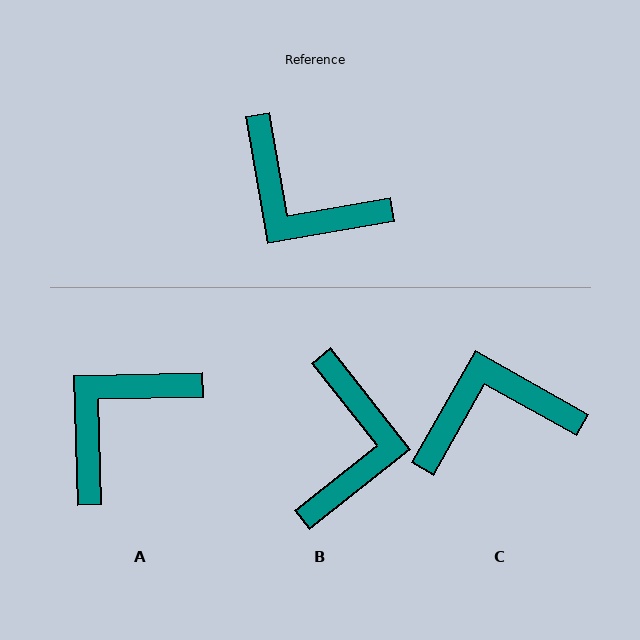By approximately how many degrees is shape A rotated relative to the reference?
Approximately 99 degrees clockwise.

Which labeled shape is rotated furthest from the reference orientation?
C, about 130 degrees away.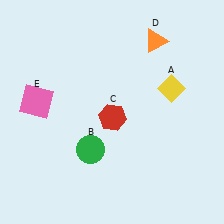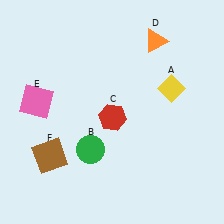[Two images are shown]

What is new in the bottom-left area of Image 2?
A brown square (F) was added in the bottom-left area of Image 2.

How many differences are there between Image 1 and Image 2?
There is 1 difference between the two images.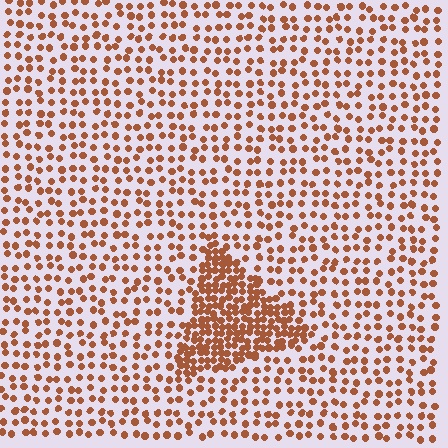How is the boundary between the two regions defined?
The boundary is defined by a change in element density (approximately 2.6x ratio). All elements are the same color, size, and shape.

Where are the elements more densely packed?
The elements are more densely packed inside the triangle boundary.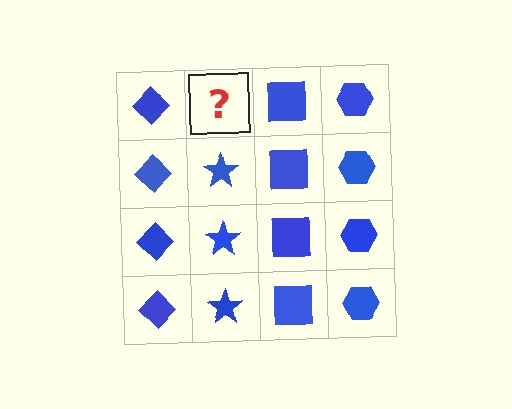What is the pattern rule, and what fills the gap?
The rule is that each column has a consistent shape. The gap should be filled with a blue star.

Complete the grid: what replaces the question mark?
The question mark should be replaced with a blue star.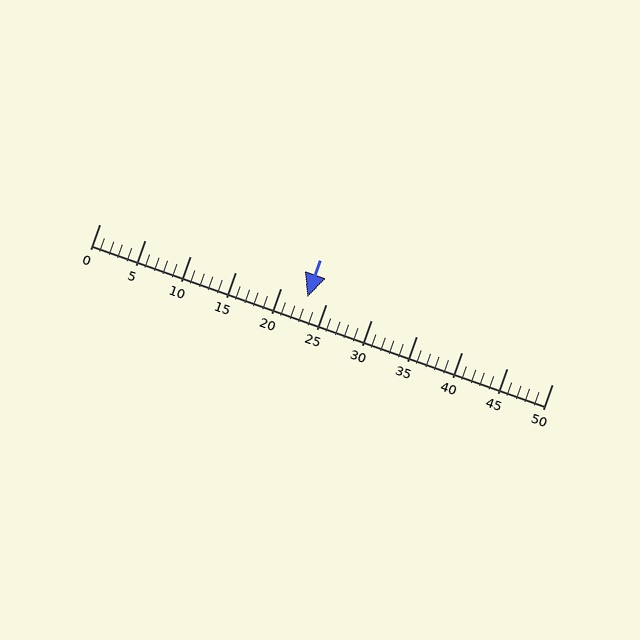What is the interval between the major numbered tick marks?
The major tick marks are spaced 5 units apart.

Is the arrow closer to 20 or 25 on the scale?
The arrow is closer to 25.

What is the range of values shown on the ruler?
The ruler shows values from 0 to 50.